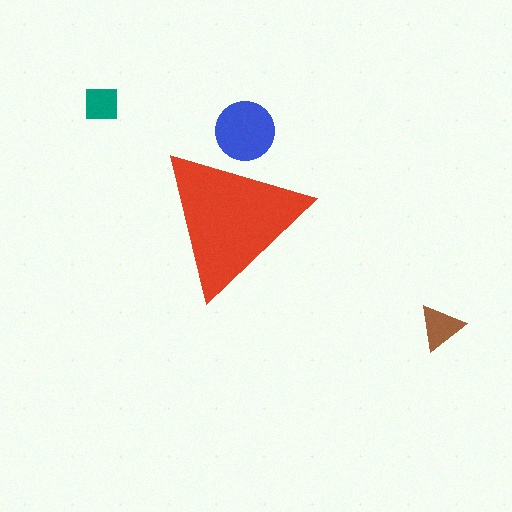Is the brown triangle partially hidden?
No, the brown triangle is fully visible.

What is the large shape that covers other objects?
A red triangle.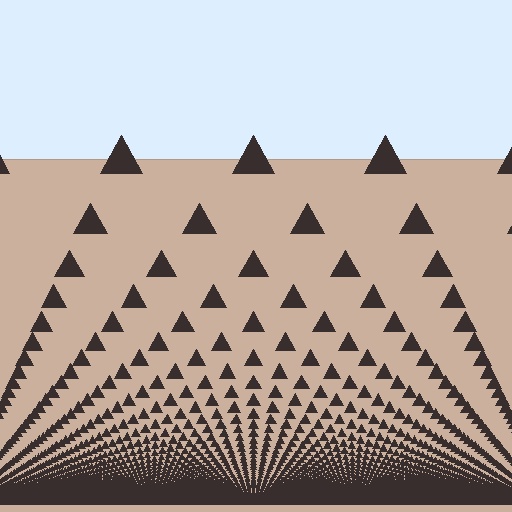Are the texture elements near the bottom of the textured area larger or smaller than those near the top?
Smaller. The gradient is inverted — elements near the bottom are smaller and denser.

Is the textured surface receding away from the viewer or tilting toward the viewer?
The surface appears to tilt toward the viewer. Texture elements get larger and sparser toward the top.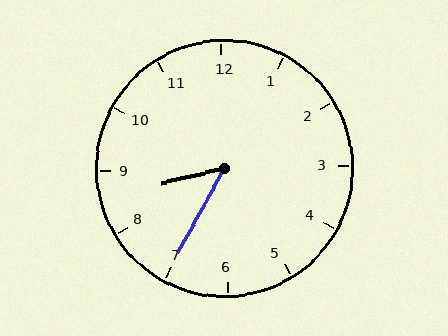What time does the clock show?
8:35.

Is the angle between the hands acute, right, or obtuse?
It is acute.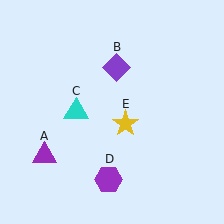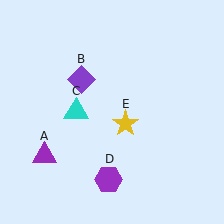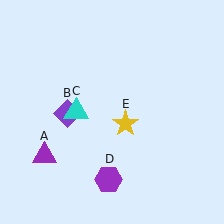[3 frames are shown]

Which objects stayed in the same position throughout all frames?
Purple triangle (object A) and cyan triangle (object C) and purple hexagon (object D) and yellow star (object E) remained stationary.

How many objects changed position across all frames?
1 object changed position: purple diamond (object B).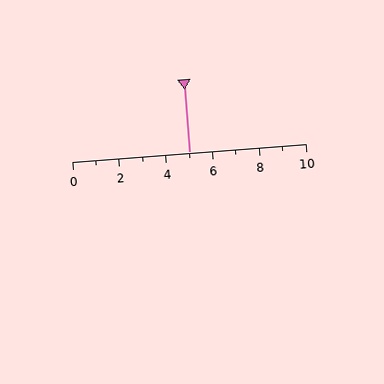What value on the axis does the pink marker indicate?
The marker indicates approximately 5.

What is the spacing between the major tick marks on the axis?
The major ticks are spaced 2 apart.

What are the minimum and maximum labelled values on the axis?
The axis runs from 0 to 10.